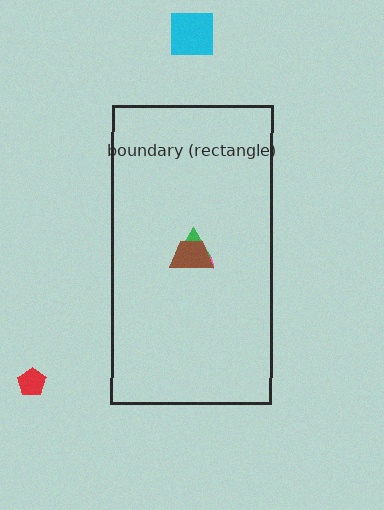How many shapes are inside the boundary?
3 inside, 2 outside.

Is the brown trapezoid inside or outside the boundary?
Inside.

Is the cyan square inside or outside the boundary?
Outside.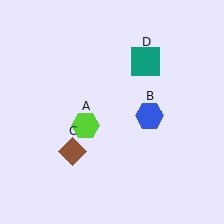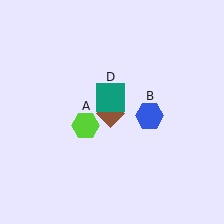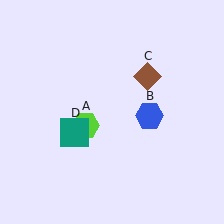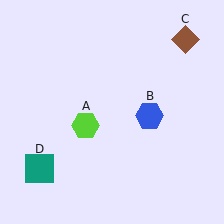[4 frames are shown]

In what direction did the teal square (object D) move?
The teal square (object D) moved down and to the left.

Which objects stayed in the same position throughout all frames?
Lime hexagon (object A) and blue hexagon (object B) remained stationary.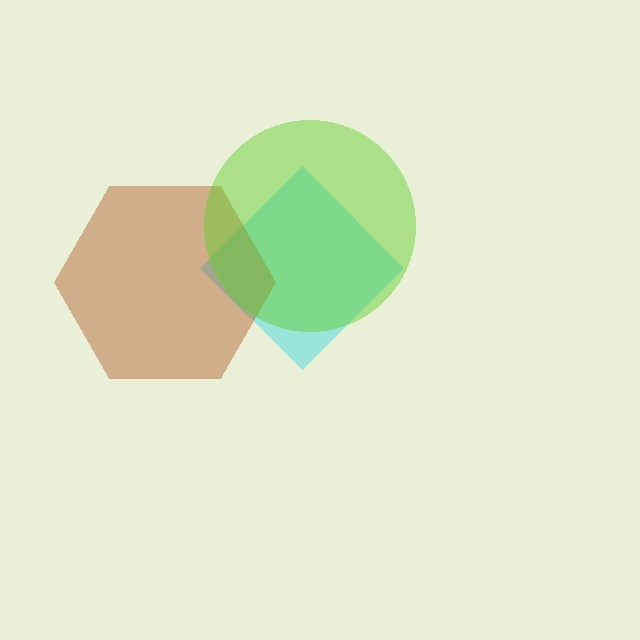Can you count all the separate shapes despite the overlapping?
Yes, there are 3 separate shapes.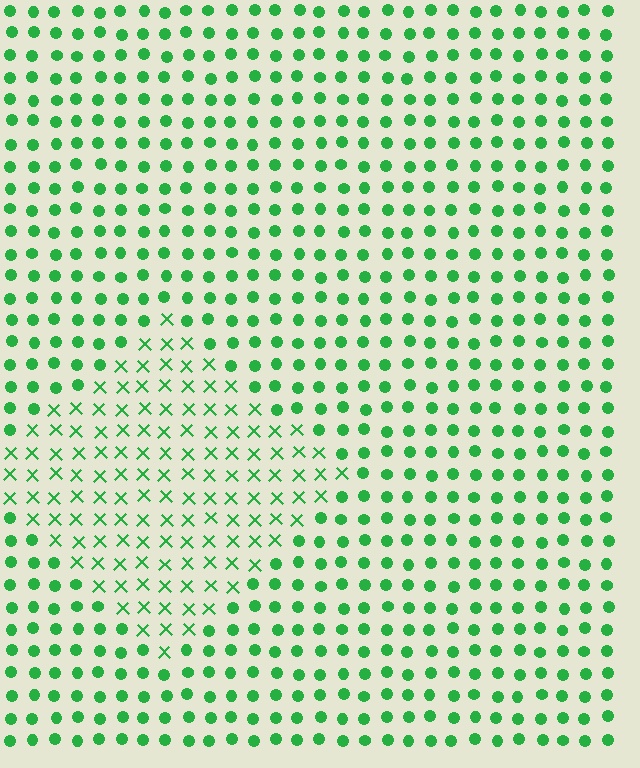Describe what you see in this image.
The image is filled with small green elements arranged in a uniform grid. A diamond-shaped region contains X marks, while the surrounding area contains circles. The boundary is defined purely by the change in element shape.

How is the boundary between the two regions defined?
The boundary is defined by a change in element shape: X marks inside vs. circles outside. All elements share the same color and spacing.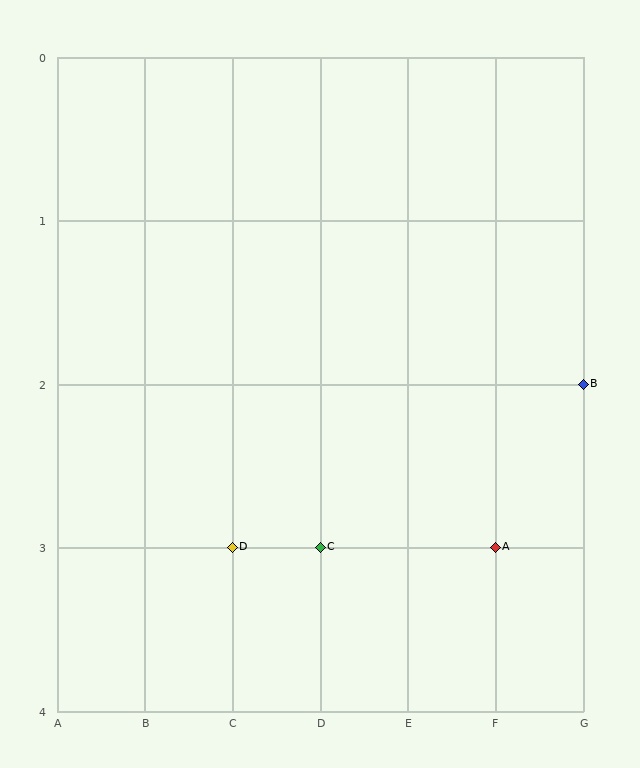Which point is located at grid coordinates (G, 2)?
Point B is at (G, 2).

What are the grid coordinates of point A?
Point A is at grid coordinates (F, 3).